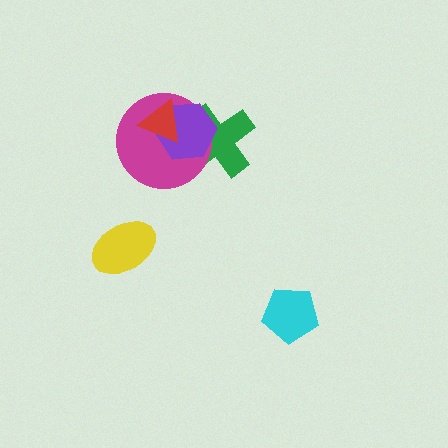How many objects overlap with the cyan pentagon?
0 objects overlap with the cyan pentagon.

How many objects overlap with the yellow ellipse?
0 objects overlap with the yellow ellipse.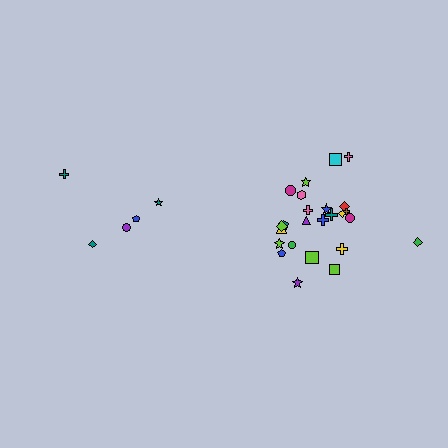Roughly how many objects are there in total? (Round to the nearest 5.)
Roughly 30 objects in total.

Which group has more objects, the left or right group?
The right group.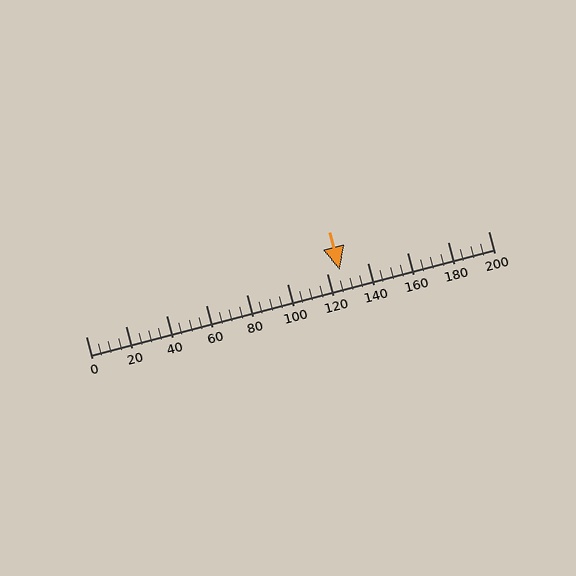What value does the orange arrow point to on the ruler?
The orange arrow points to approximately 126.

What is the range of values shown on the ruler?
The ruler shows values from 0 to 200.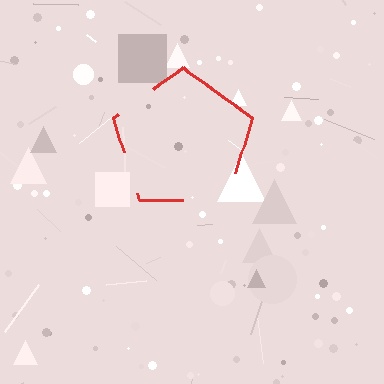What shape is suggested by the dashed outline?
The dashed outline suggests a pentagon.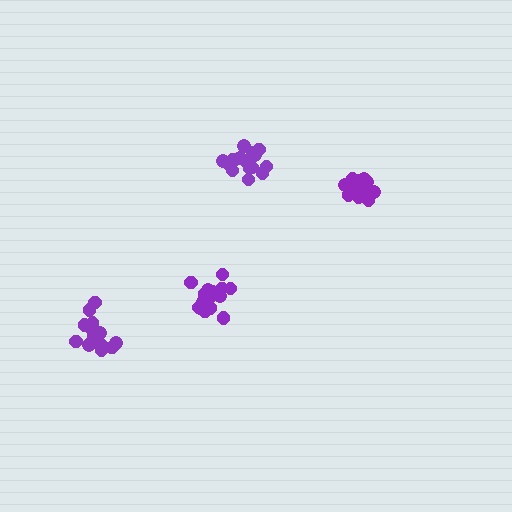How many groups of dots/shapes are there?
There are 4 groups.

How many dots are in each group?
Group 1: 16 dots, Group 2: 18 dots, Group 3: 18 dots, Group 4: 14 dots (66 total).